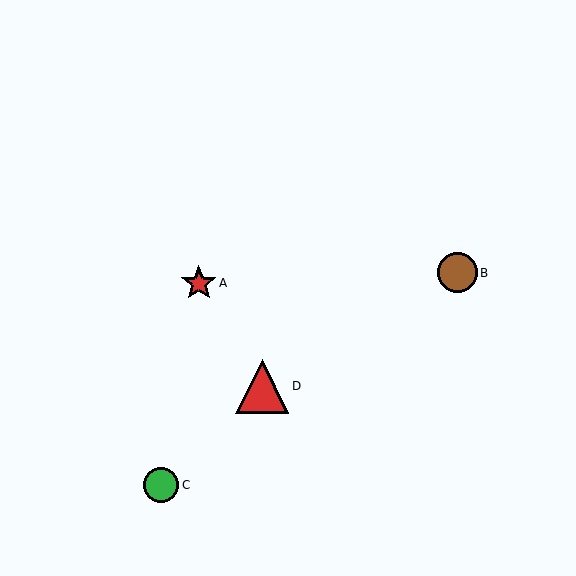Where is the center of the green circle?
The center of the green circle is at (161, 485).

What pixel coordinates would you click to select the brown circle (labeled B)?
Click at (458, 273) to select the brown circle B.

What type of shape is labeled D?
Shape D is a red triangle.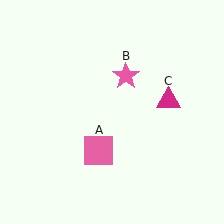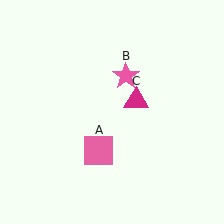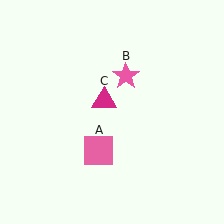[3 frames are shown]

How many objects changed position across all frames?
1 object changed position: magenta triangle (object C).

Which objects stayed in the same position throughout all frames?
Pink square (object A) and pink star (object B) remained stationary.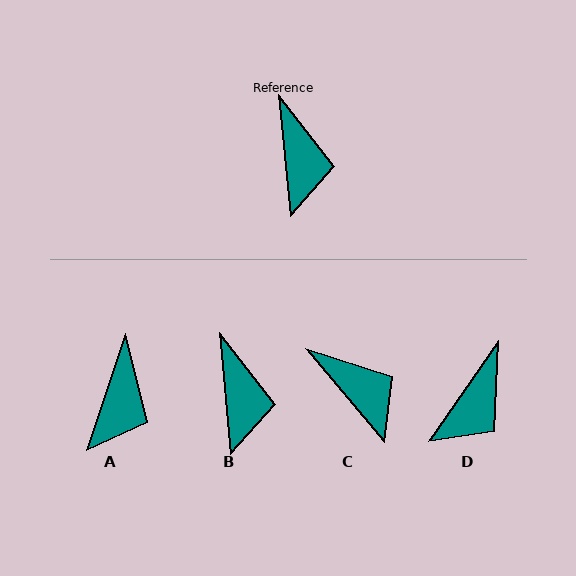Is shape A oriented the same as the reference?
No, it is off by about 24 degrees.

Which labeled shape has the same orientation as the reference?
B.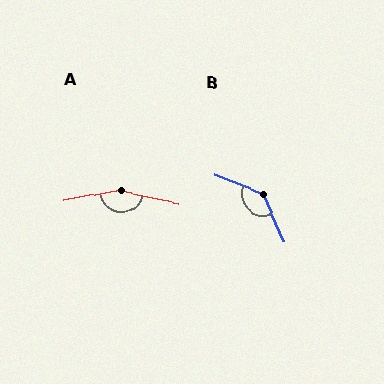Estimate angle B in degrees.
Approximately 135 degrees.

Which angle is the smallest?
B, at approximately 135 degrees.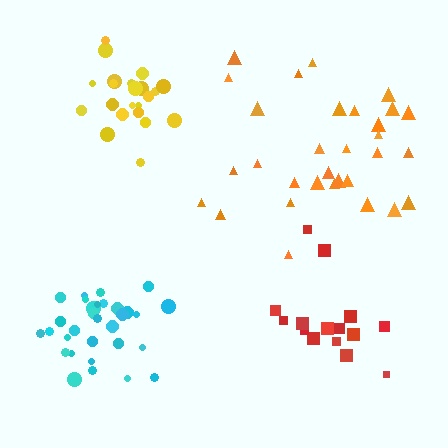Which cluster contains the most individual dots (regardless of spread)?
Cyan (31).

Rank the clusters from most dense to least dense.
cyan, yellow, red, orange.